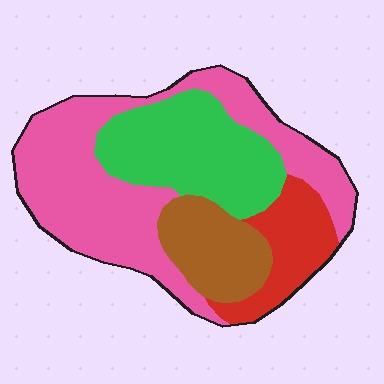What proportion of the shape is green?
Green covers around 25% of the shape.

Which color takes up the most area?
Pink, at roughly 45%.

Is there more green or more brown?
Green.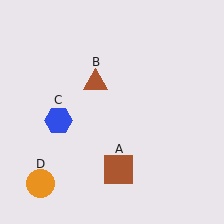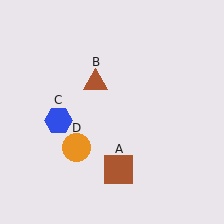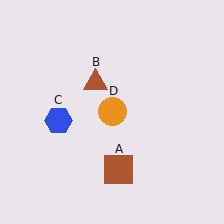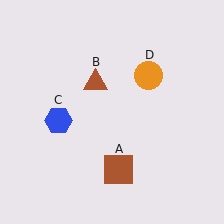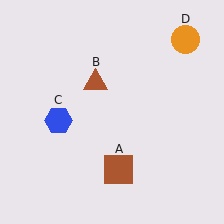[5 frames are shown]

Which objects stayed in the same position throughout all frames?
Brown square (object A) and brown triangle (object B) and blue hexagon (object C) remained stationary.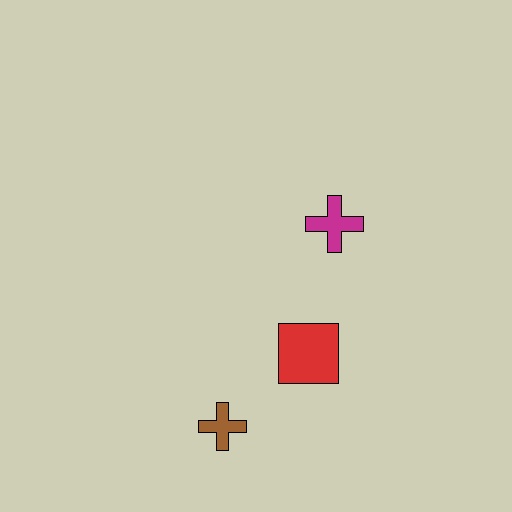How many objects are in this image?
There are 3 objects.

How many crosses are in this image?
There are 2 crosses.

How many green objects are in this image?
There are no green objects.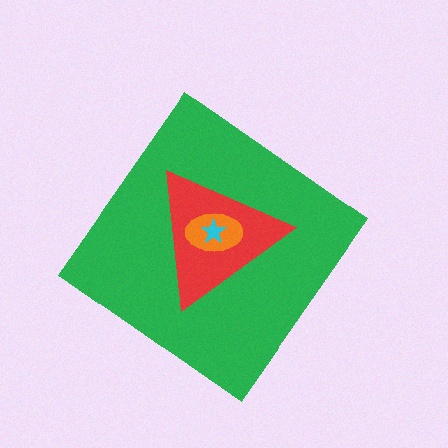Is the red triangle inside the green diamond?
Yes.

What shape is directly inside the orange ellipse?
The cyan star.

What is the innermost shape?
The cyan star.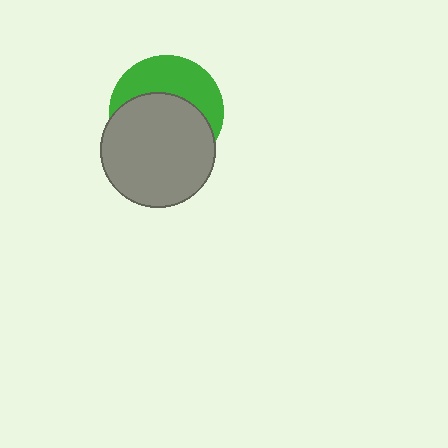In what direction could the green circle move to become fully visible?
The green circle could move up. That would shift it out from behind the gray circle entirely.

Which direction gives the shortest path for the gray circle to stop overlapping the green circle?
Moving down gives the shortest separation.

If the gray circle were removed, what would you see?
You would see the complete green circle.